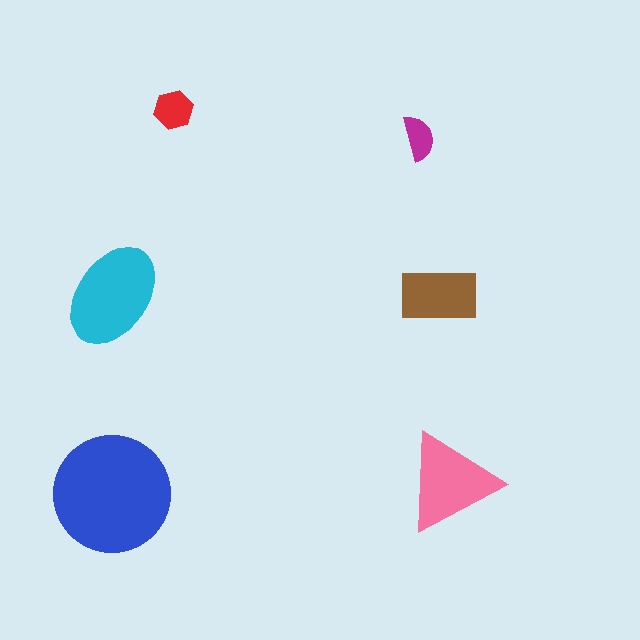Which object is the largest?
The blue circle.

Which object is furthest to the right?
The pink triangle is rightmost.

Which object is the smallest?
The magenta semicircle.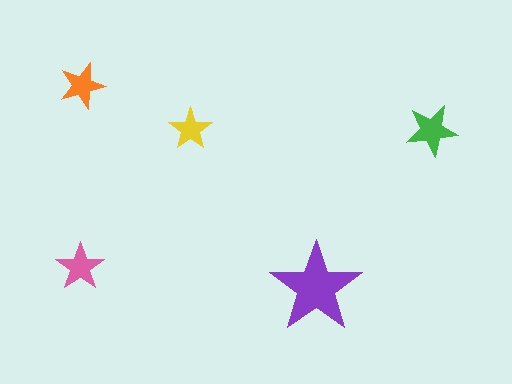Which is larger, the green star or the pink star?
The green one.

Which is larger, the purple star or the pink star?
The purple one.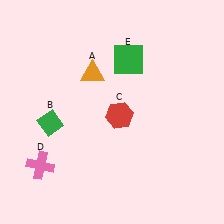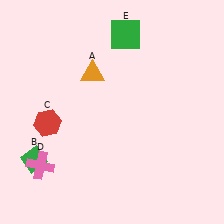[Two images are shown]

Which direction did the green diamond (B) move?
The green diamond (B) moved down.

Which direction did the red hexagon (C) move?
The red hexagon (C) moved left.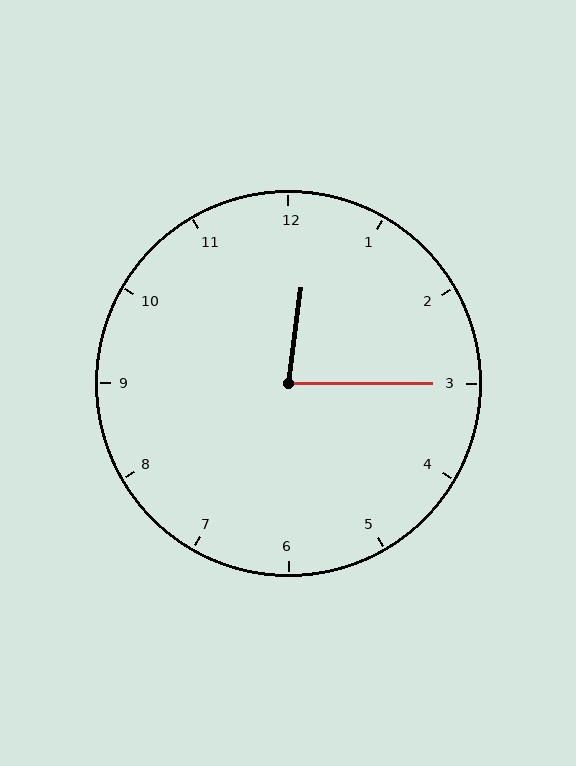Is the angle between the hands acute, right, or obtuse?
It is acute.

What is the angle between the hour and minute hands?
Approximately 82 degrees.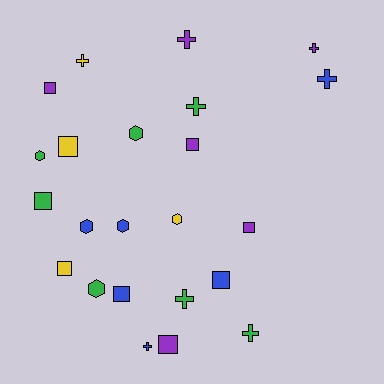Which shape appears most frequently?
Square, with 9 objects.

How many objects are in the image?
There are 23 objects.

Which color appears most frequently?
Green, with 7 objects.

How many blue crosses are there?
There are 2 blue crosses.